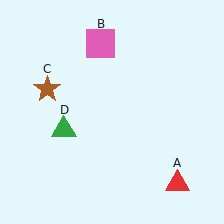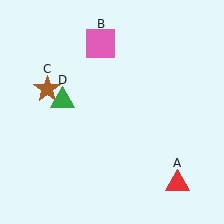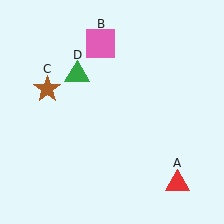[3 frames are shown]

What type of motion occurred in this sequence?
The green triangle (object D) rotated clockwise around the center of the scene.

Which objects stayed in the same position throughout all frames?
Red triangle (object A) and pink square (object B) and brown star (object C) remained stationary.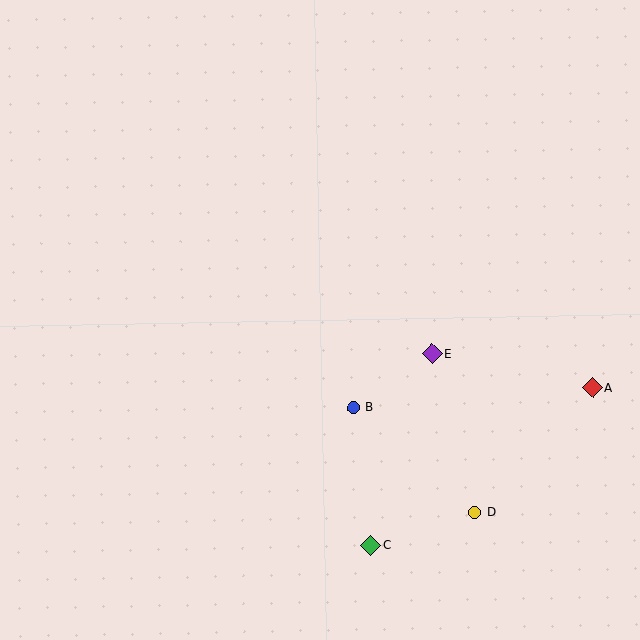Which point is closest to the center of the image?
Point B at (353, 407) is closest to the center.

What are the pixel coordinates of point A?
Point A is at (592, 388).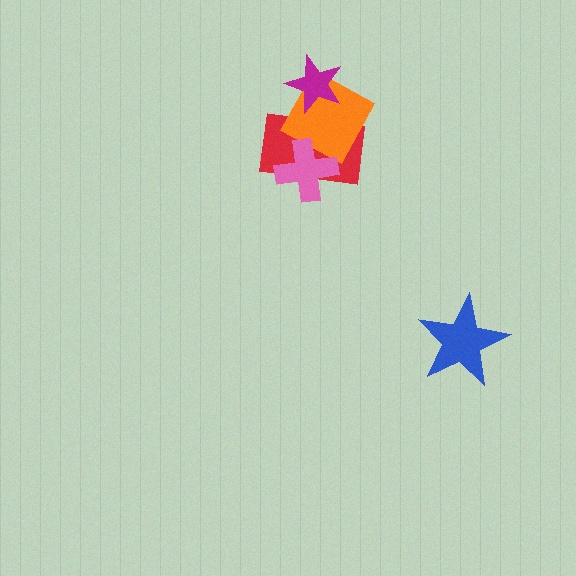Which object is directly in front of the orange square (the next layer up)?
The magenta star is directly in front of the orange square.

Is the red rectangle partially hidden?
Yes, it is partially covered by another shape.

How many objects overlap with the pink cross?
2 objects overlap with the pink cross.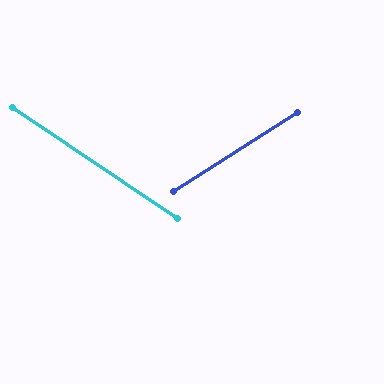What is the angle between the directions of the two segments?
Approximately 67 degrees.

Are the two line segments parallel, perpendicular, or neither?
Neither parallel nor perpendicular — they differ by about 67°.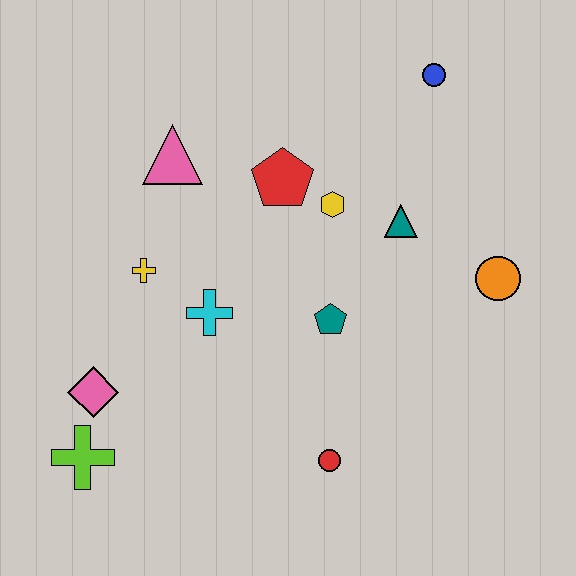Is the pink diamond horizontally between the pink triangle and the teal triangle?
No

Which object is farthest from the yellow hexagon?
The lime cross is farthest from the yellow hexagon.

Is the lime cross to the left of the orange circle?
Yes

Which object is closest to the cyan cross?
The yellow cross is closest to the cyan cross.